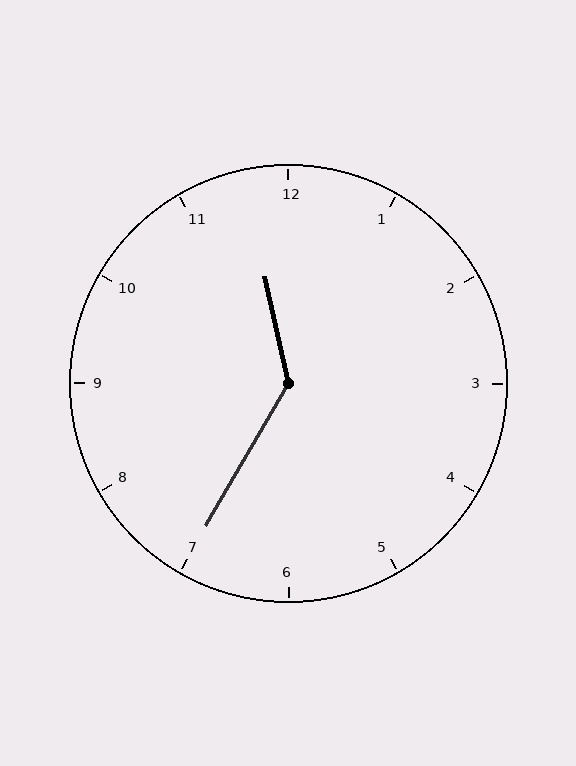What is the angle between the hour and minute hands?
Approximately 138 degrees.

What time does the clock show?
11:35.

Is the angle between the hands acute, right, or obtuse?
It is obtuse.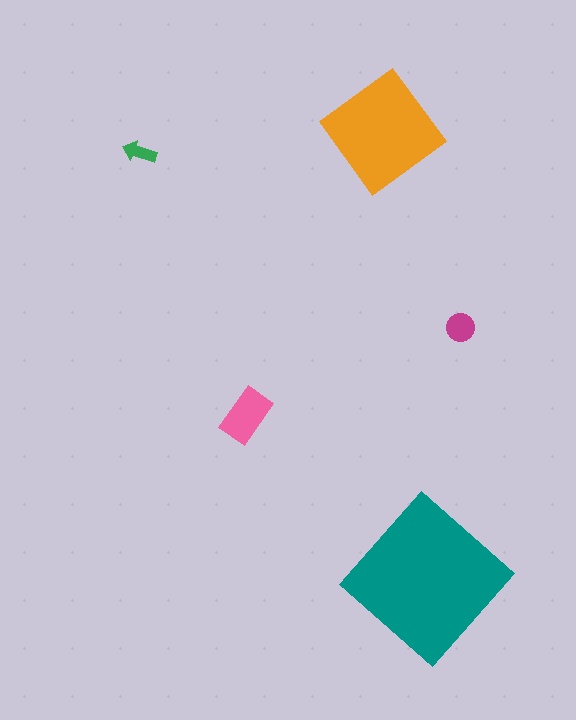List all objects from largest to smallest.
The teal diamond, the orange diamond, the pink rectangle, the magenta circle, the green arrow.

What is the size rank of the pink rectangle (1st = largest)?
3rd.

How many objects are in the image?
There are 5 objects in the image.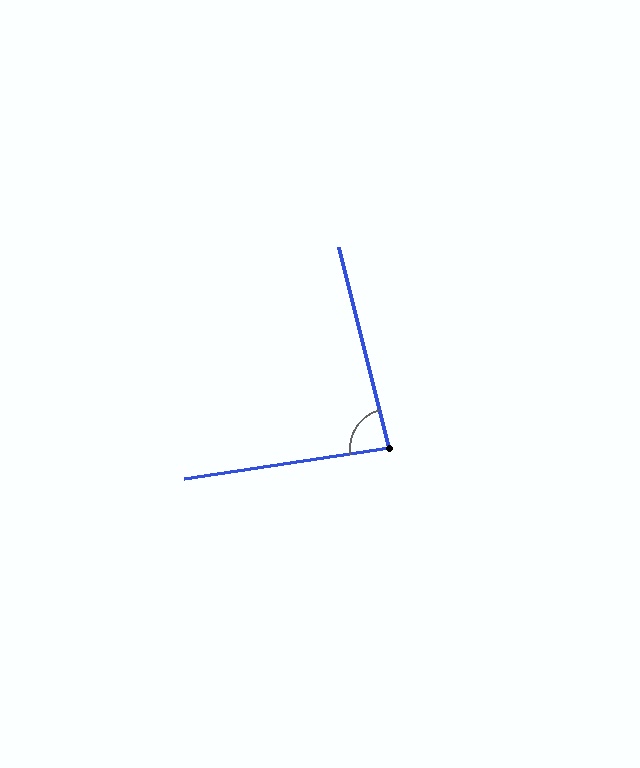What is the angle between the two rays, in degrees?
Approximately 85 degrees.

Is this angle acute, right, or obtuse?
It is acute.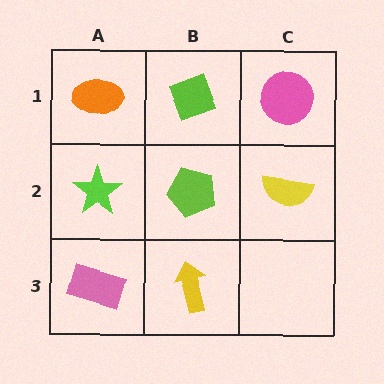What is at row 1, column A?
An orange ellipse.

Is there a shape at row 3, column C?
No, that cell is empty.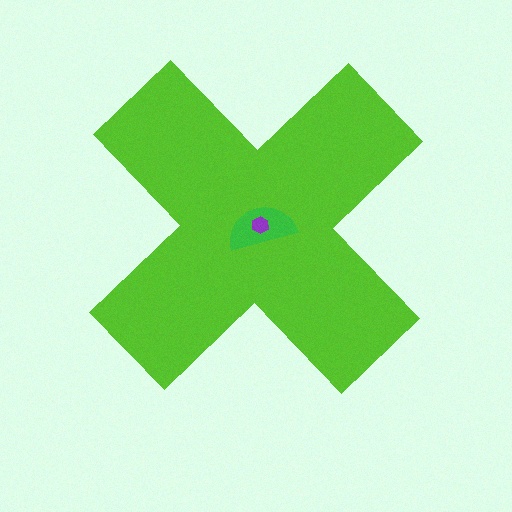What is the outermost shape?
The lime cross.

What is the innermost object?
The purple hexagon.